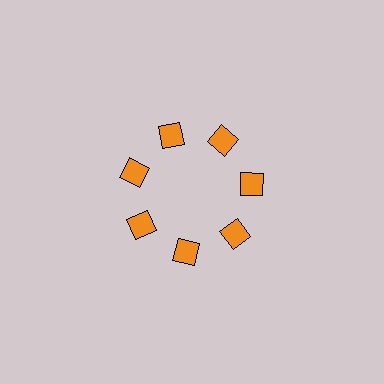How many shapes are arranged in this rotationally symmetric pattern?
There are 7 shapes, arranged in 7 groups of 1.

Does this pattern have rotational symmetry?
Yes, this pattern has 7-fold rotational symmetry. It looks the same after rotating 51 degrees around the center.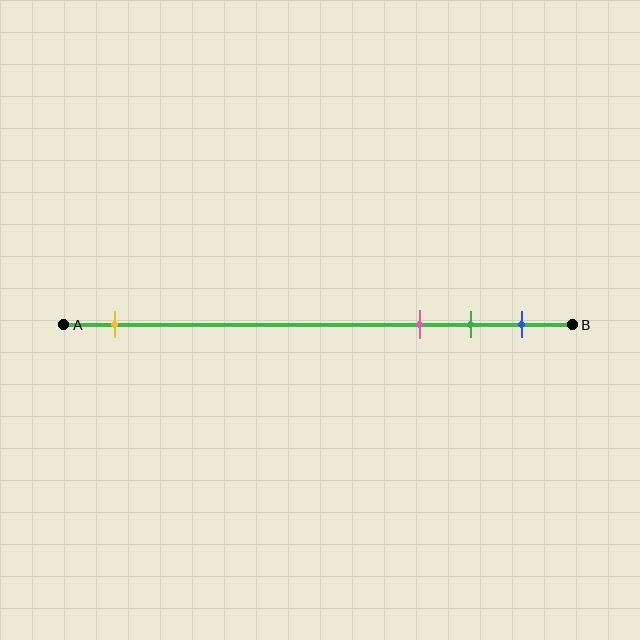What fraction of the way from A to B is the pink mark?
The pink mark is approximately 70% (0.7) of the way from A to B.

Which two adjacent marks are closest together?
The green and blue marks are the closest adjacent pair.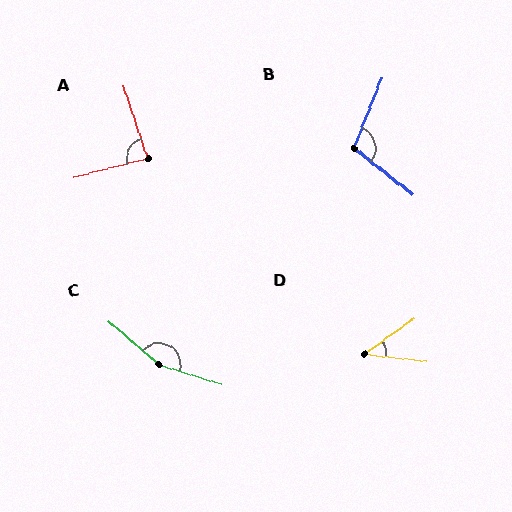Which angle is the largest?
C, at approximately 157 degrees.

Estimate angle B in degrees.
Approximately 106 degrees.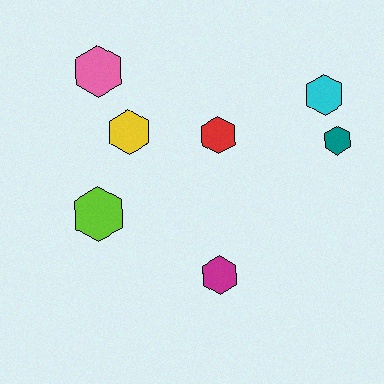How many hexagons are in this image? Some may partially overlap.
There are 7 hexagons.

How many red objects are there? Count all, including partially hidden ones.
There is 1 red object.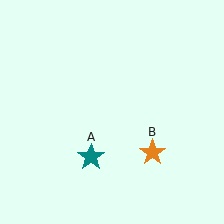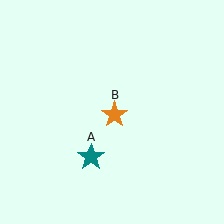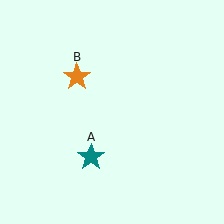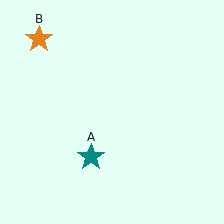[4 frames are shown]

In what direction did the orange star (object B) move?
The orange star (object B) moved up and to the left.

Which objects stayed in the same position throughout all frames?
Teal star (object A) remained stationary.